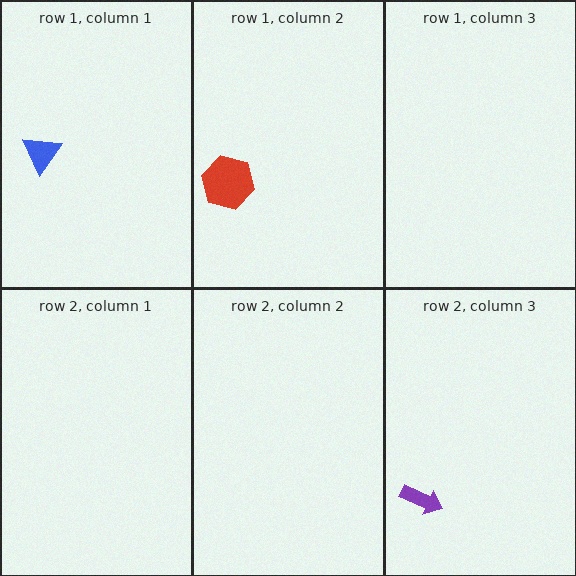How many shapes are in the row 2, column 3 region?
1.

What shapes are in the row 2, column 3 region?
The purple arrow.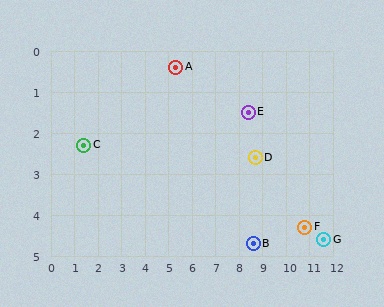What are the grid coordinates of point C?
Point C is at approximately (1.4, 2.3).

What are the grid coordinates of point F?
Point F is at approximately (10.8, 4.3).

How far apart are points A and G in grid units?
Points A and G are about 7.6 grid units apart.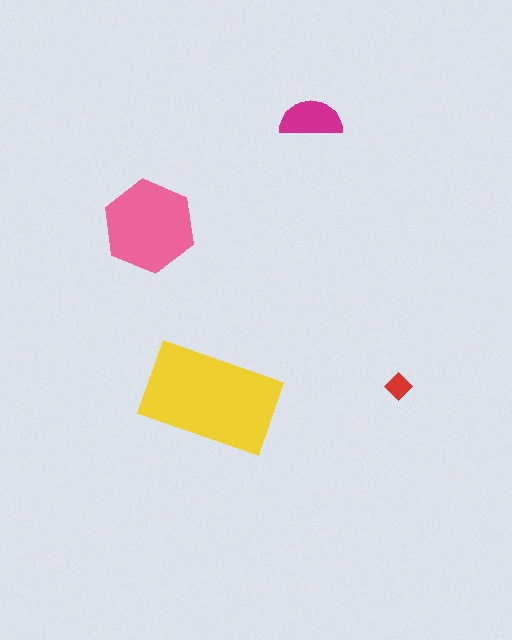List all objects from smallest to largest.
The red diamond, the magenta semicircle, the pink hexagon, the yellow rectangle.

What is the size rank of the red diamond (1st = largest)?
4th.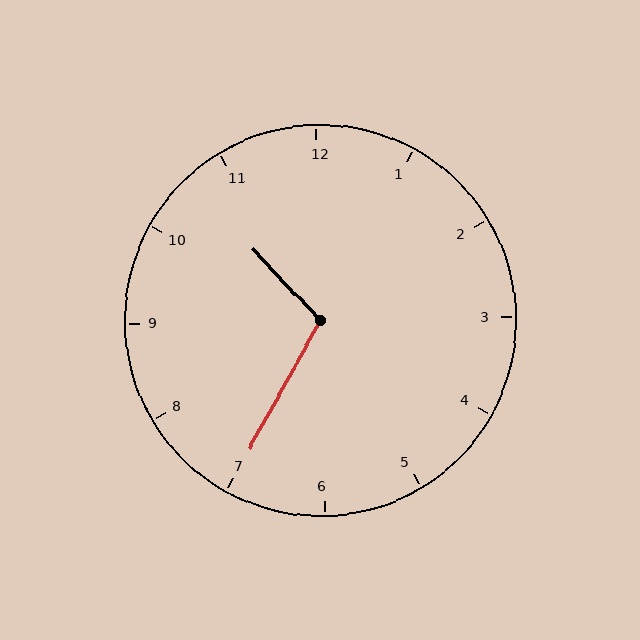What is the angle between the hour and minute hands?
Approximately 108 degrees.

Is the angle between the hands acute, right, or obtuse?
It is obtuse.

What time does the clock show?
10:35.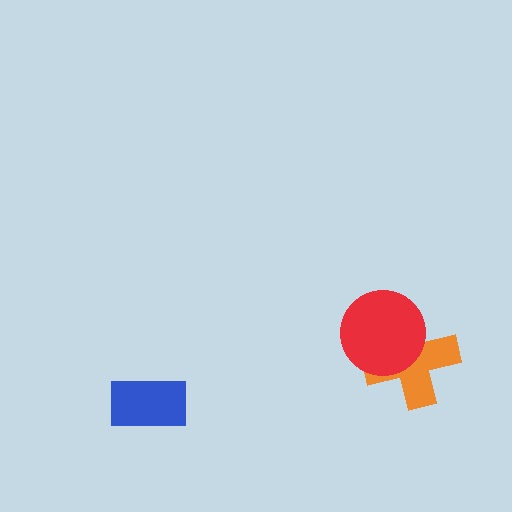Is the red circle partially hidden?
No, no other shape covers it.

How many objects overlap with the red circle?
1 object overlaps with the red circle.